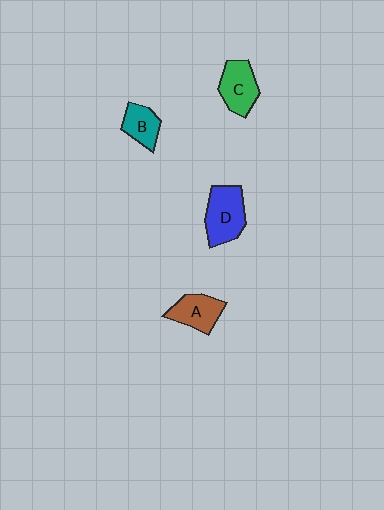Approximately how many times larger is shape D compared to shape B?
Approximately 1.7 times.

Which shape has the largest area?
Shape D (blue).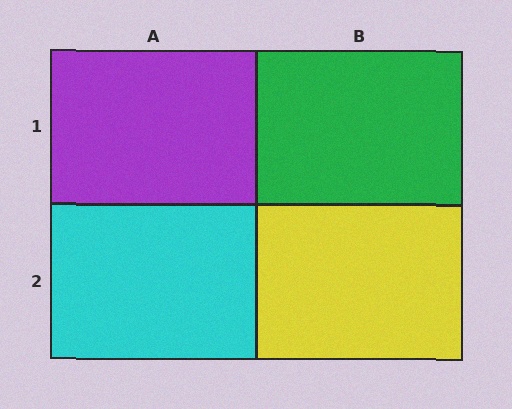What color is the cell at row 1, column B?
Green.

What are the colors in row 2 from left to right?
Cyan, yellow.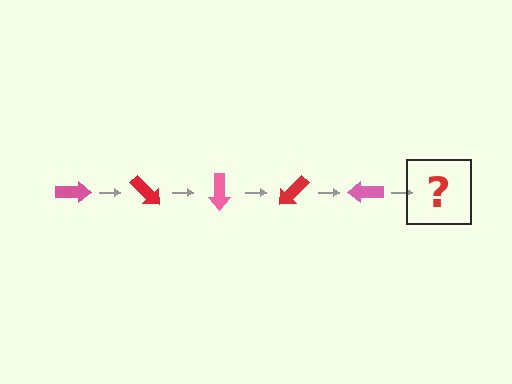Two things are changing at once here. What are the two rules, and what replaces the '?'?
The two rules are that it rotates 45 degrees each step and the color cycles through pink and red. The '?' should be a red arrow, rotated 225 degrees from the start.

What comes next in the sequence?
The next element should be a red arrow, rotated 225 degrees from the start.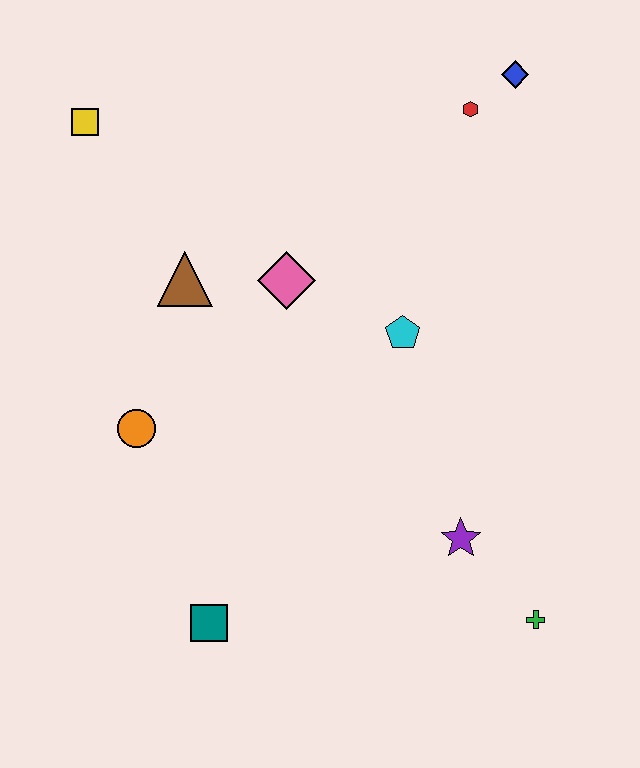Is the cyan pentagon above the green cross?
Yes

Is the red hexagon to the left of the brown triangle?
No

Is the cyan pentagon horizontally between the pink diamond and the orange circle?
No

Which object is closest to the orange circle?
The brown triangle is closest to the orange circle.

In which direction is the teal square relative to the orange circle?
The teal square is below the orange circle.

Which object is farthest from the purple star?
The yellow square is farthest from the purple star.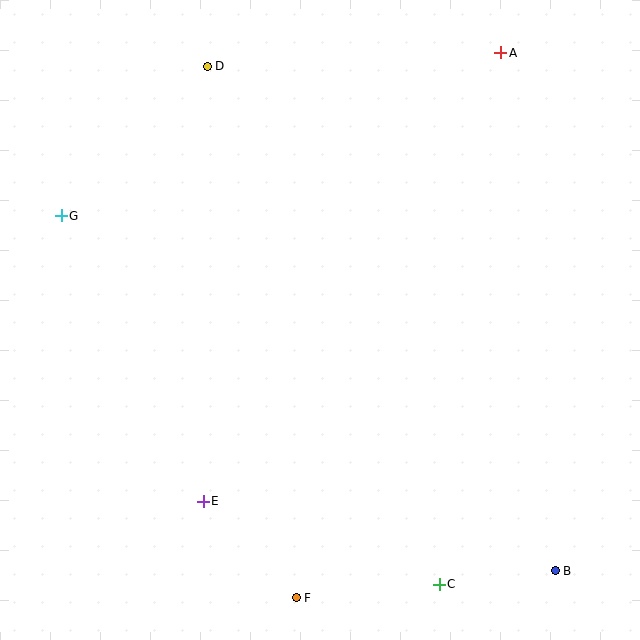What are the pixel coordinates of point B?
Point B is at (555, 571).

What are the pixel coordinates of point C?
Point C is at (439, 584).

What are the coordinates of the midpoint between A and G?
The midpoint between A and G is at (281, 134).